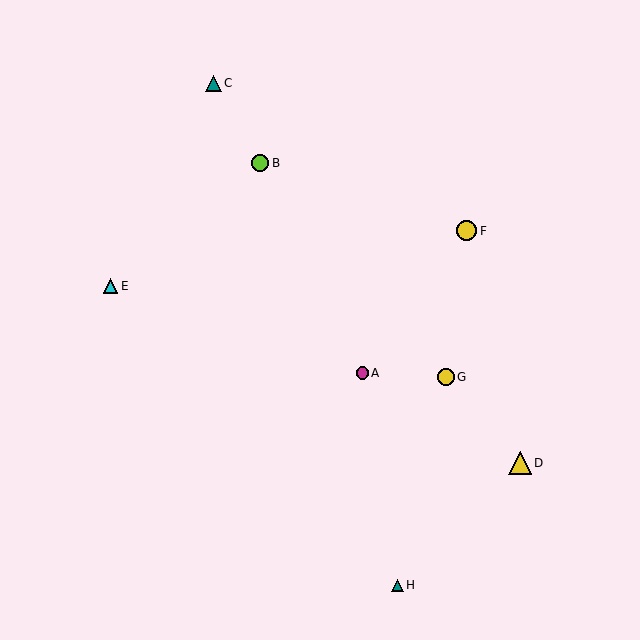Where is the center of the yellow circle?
The center of the yellow circle is at (467, 231).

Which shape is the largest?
The yellow triangle (labeled D) is the largest.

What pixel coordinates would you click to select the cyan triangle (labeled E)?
Click at (110, 286) to select the cyan triangle E.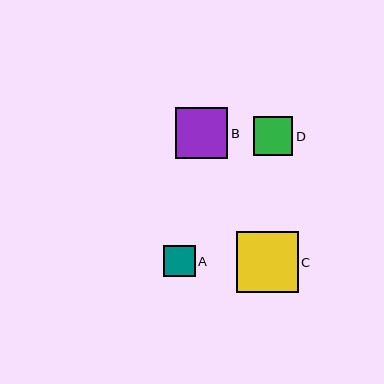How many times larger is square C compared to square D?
Square C is approximately 1.6 times the size of square D.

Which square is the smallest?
Square A is the smallest with a size of approximately 31 pixels.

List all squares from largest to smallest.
From largest to smallest: C, B, D, A.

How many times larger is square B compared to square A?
Square B is approximately 1.7 times the size of square A.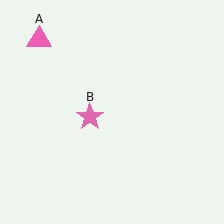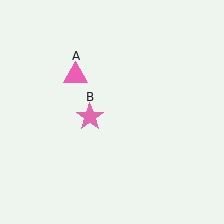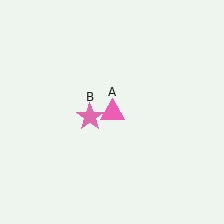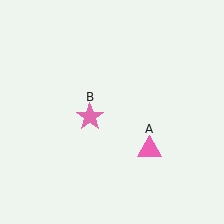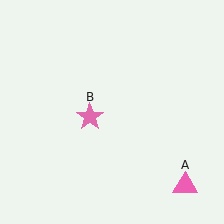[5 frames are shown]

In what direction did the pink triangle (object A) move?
The pink triangle (object A) moved down and to the right.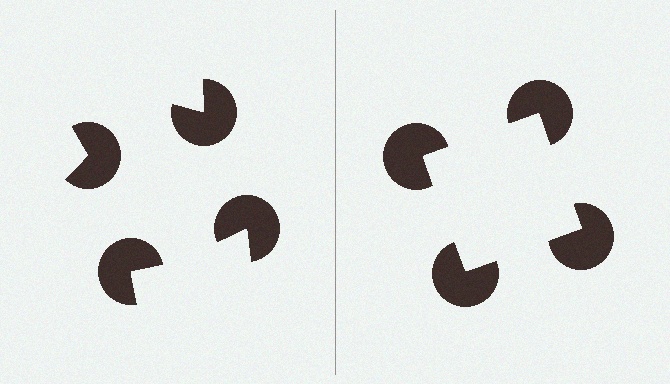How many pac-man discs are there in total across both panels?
8 — 4 on each side.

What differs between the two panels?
The pac-man discs are positioned identically on both sides; only the wedge orientations differ. On the right they align to a square; on the left they are misaligned.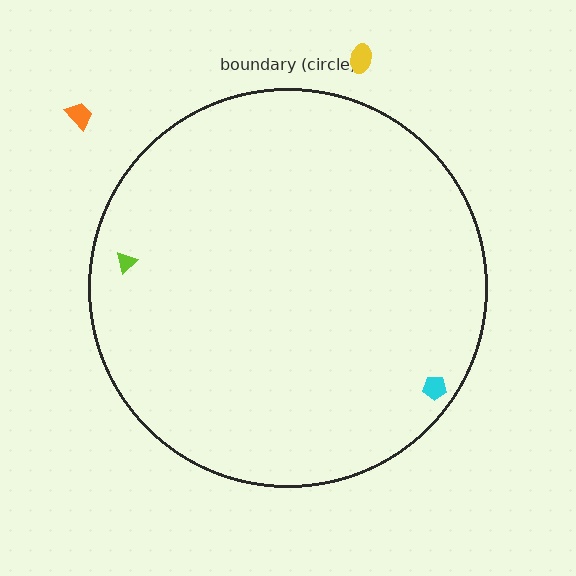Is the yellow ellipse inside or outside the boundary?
Outside.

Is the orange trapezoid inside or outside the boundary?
Outside.